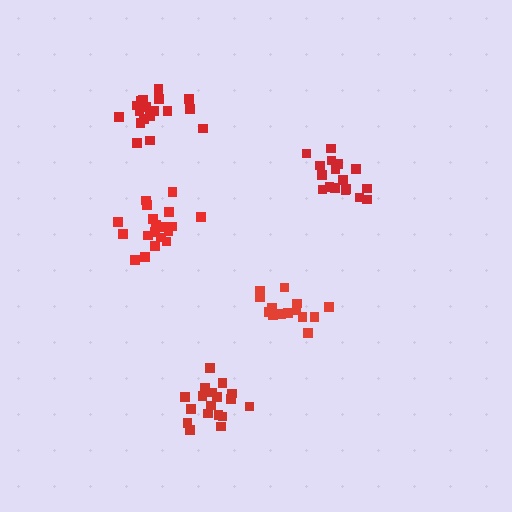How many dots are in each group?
Group 1: 17 dots, Group 2: 18 dots, Group 3: 19 dots, Group 4: 14 dots, Group 5: 18 dots (86 total).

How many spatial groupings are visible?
There are 5 spatial groupings.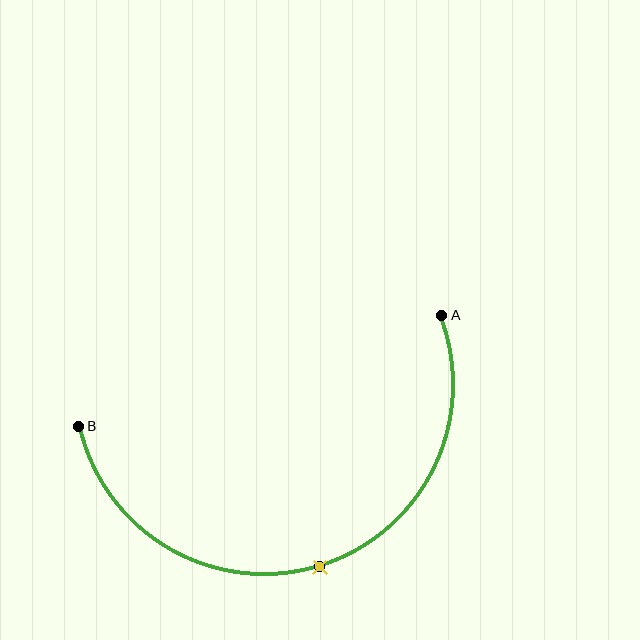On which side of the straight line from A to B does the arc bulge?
The arc bulges below the straight line connecting A and B.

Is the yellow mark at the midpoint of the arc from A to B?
Yes. The yellow mark lies on the arc at equal arc-length from both A and B — it is the arc midpoint.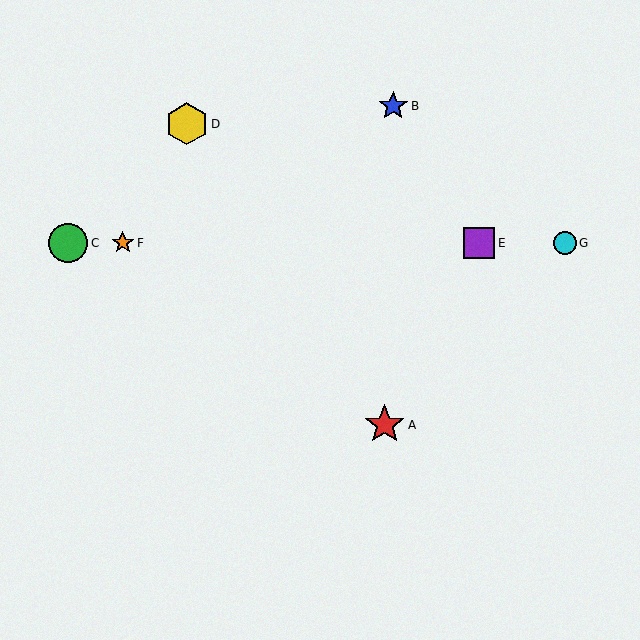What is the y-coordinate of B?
Object B is at y≈106.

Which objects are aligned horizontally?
Objects C, E, F, G are aligned horizontally.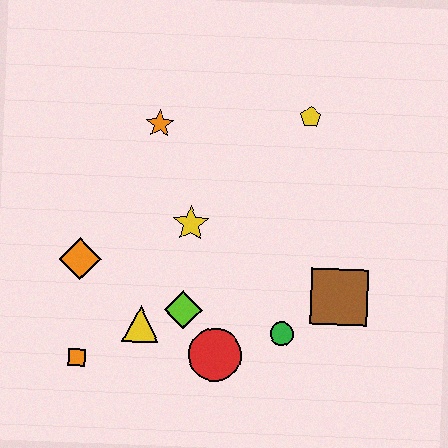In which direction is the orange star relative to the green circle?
The orange star is above the green circle.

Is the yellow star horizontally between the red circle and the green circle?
No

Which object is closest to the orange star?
The yellow star is closest to the orange star.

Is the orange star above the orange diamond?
Yes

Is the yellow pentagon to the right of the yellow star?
Yes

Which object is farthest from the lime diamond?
The yellow pentagon is farthest from the lime diamond.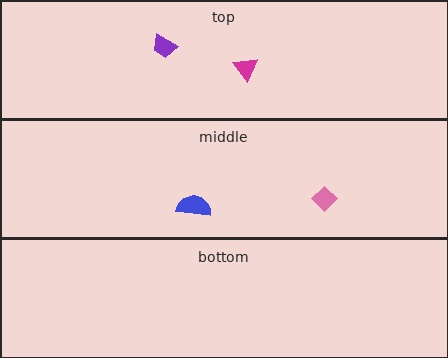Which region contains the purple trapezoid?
The top region.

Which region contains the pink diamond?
The middle region.